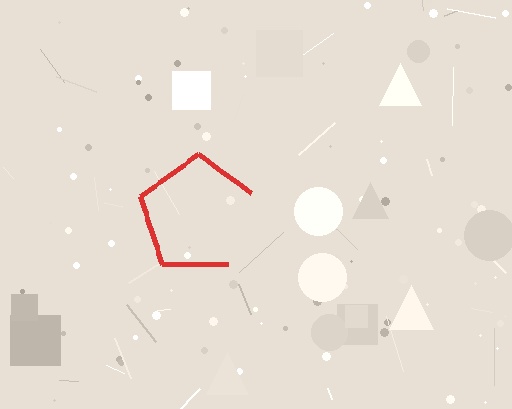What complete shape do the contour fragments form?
The contour fragments form a pentagon.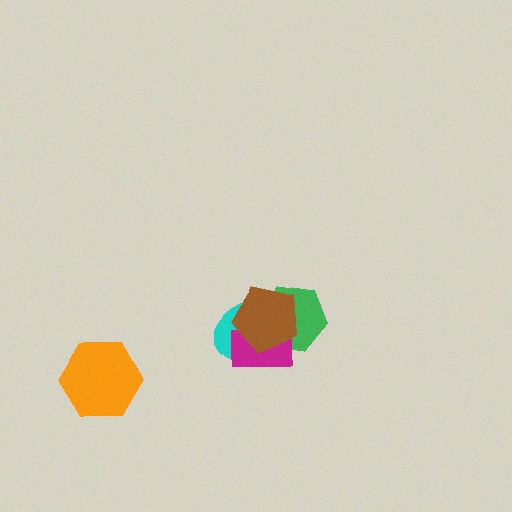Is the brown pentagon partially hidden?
No, no other shape covers it.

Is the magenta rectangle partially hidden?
Yes, it is partially covered by another shape.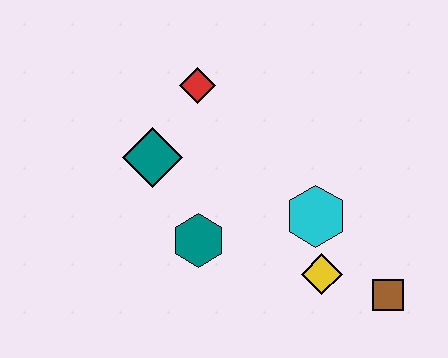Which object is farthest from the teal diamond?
The brown square is farthest from the teal diamond.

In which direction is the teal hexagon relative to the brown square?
The teal hexagon is to the left of the brown square.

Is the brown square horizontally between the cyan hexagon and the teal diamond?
No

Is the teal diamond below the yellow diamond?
No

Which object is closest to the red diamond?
The teal diamond is closest to the red diamond.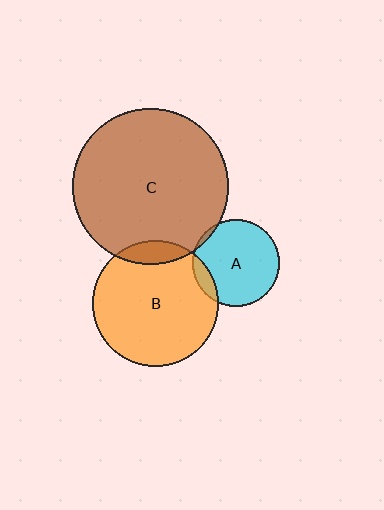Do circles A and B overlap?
Yes.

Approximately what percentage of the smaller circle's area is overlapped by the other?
Approximately 10%.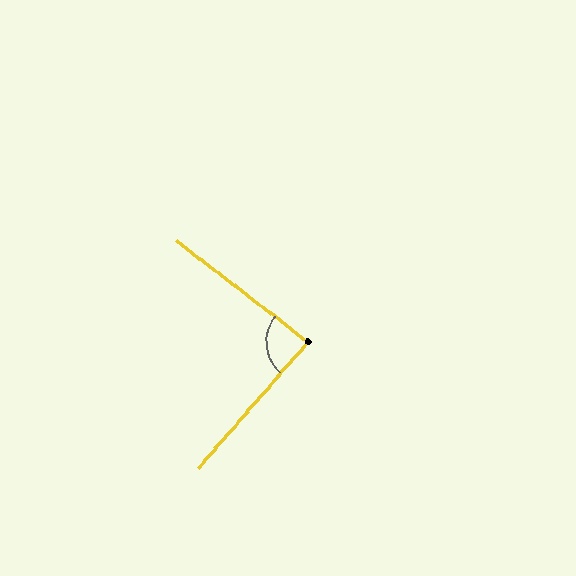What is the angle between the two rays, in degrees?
Approximately 87 degrees.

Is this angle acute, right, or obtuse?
It is approximately a right angle.